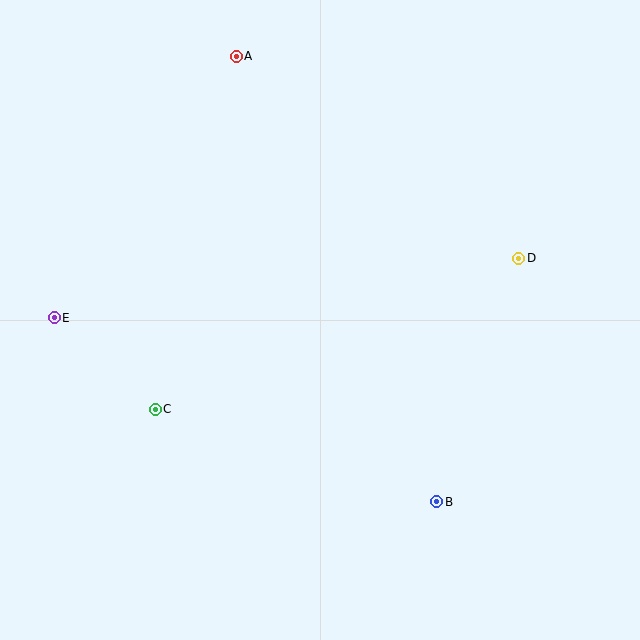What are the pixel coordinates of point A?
Point A is at (236, 56).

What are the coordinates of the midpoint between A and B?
The midpoint between A and B is at (337, 279).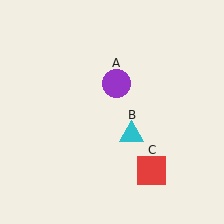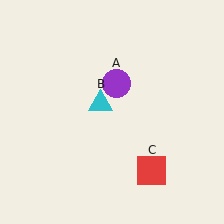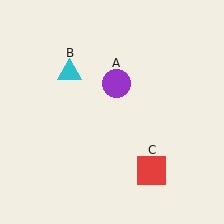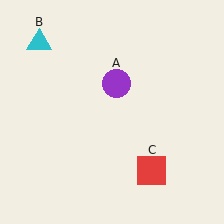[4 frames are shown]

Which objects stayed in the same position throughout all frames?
Purple circle (object A) and red square (object C) remained stationary.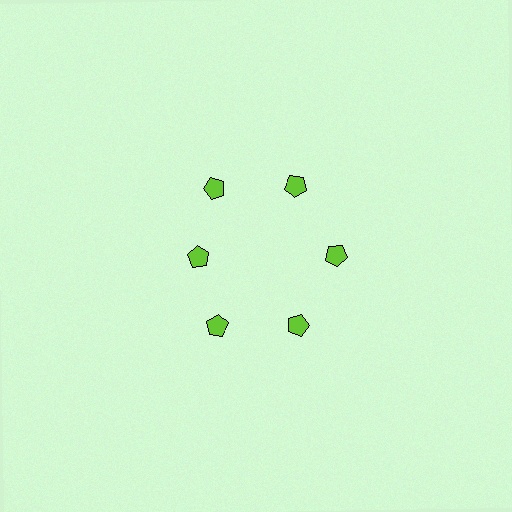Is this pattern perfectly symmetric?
No. The 6 lime pentagons are arranged in a ring, but one element near the 9 o'clock position is pulled inward toward the center, breaking the 6-fold rotational symmetry.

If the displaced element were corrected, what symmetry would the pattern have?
It would have 6-fold rotational symmetry — the pattern would map onto itself every 60 degrees.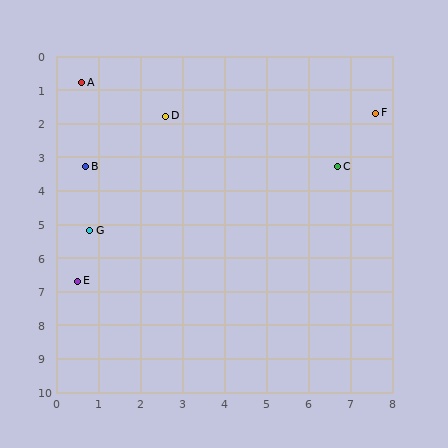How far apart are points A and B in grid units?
Points A and B are about 2.5 grid units apart.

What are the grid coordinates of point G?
Point G is at approximately (0.8, 5.2).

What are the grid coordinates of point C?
Point C is at approximately (6.7, 3.3).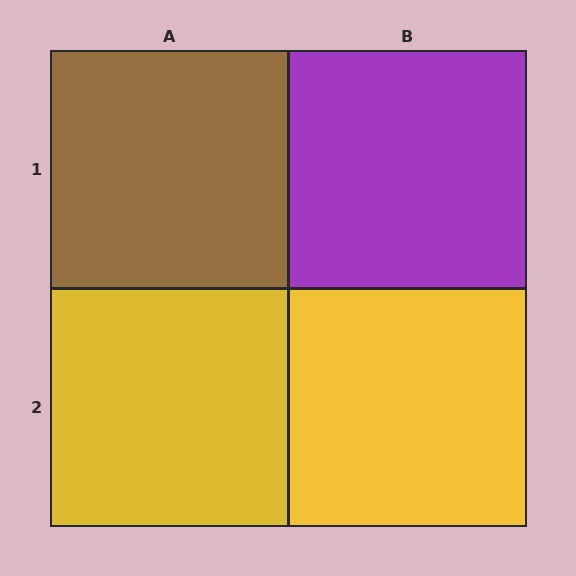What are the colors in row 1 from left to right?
Brown, purple.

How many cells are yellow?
2 cells are yellow.